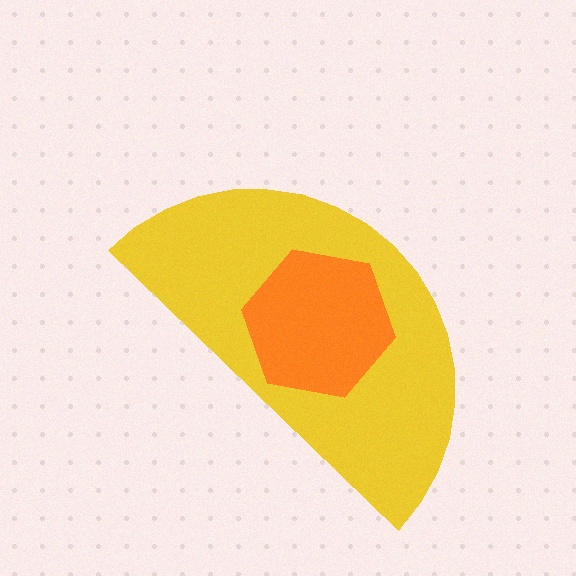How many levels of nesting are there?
2.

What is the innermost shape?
The orange hexagon.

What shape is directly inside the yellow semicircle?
The orange hexagon.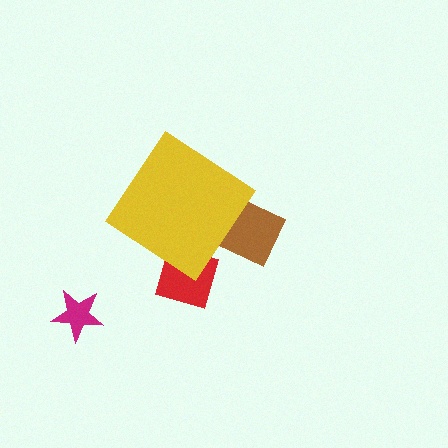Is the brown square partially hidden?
Yes, the brown square is partially hidden behind the yellow diamond.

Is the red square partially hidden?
Yes, the red square is partially hidden behind the yellow diamond.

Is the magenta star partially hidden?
No, the magenta star is fully visible.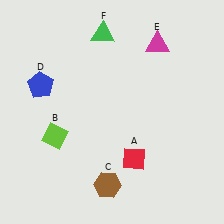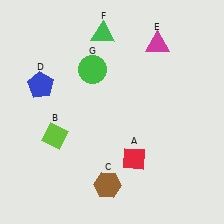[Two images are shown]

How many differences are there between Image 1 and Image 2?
There is 1 difference between the two images.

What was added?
A green circle (G) was added in Image 2.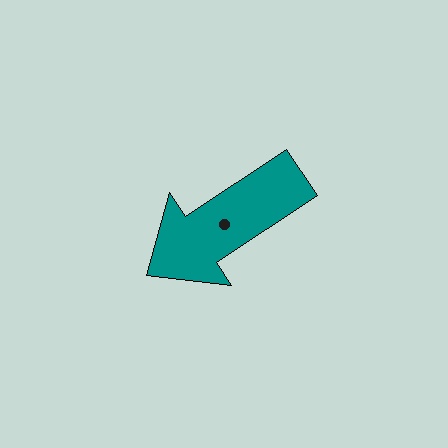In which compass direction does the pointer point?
Southwest.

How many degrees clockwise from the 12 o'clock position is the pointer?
Approximately 236 degrees.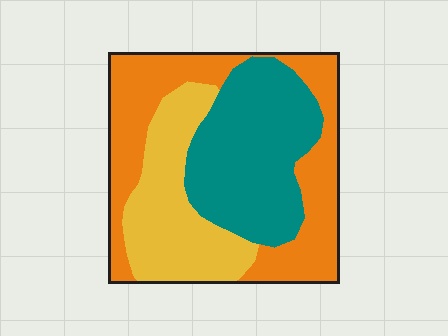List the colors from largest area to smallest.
From largest to smallest: orange, teal, yellow.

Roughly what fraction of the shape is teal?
Teal takes up about one third (1/3) of the shape.